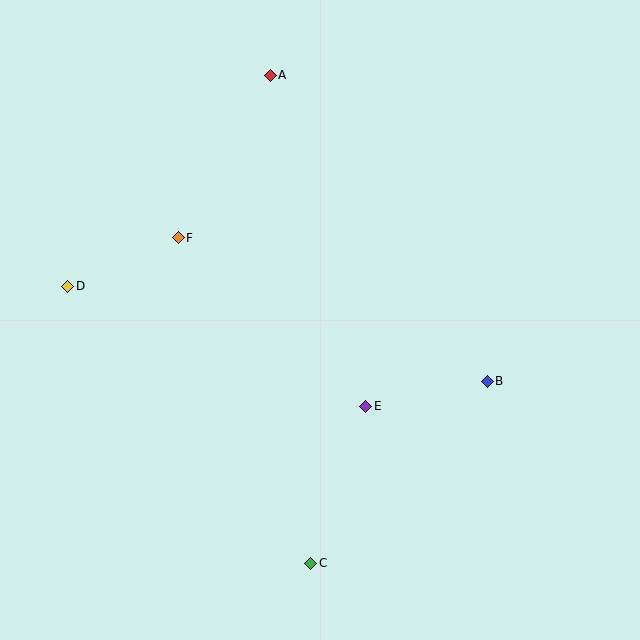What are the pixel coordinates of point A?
Point A is at (270, 75).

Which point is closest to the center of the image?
Point E at (366, 406) is closest to the center.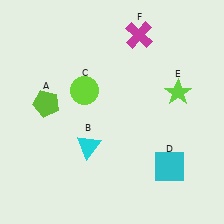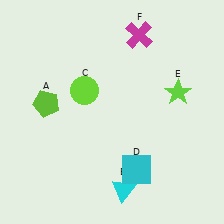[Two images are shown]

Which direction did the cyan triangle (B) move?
The cyan triangle (B) moved down.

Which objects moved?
The objects that moved are: the cyan triangle (B), the cyan square (D).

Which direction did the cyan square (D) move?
The cyan square (D) moved left.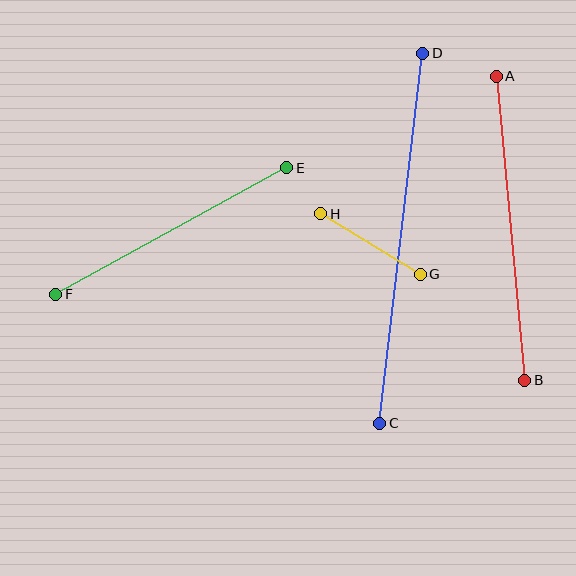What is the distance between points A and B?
The distance is approximately 305 pixels.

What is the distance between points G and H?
The distance is approximately 117 pixels.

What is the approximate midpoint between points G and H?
The midpoint is at approximately (370, 244) pixels.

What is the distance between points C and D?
The distance is approximately 372 pixels.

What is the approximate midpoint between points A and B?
The midpoint is at approximately (510, 228) pixels.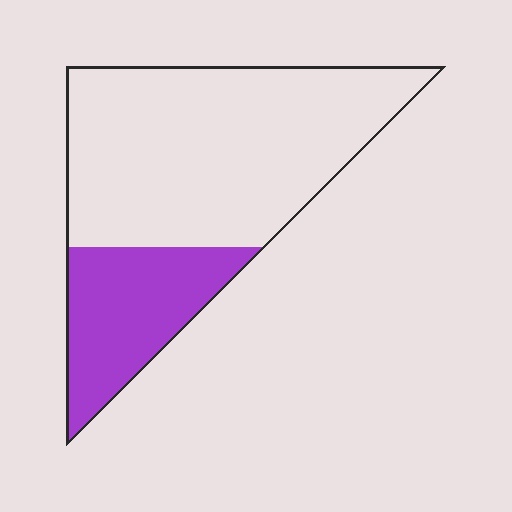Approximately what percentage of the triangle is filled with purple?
Approximately 25%.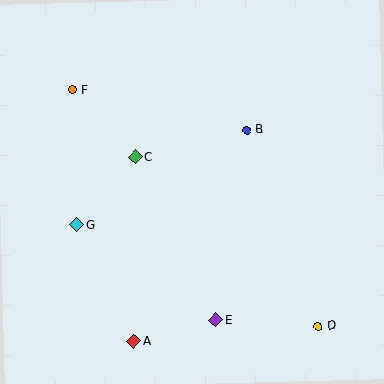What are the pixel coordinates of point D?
Point D is at (318, 326).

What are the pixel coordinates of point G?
Point G is at (77, 225).